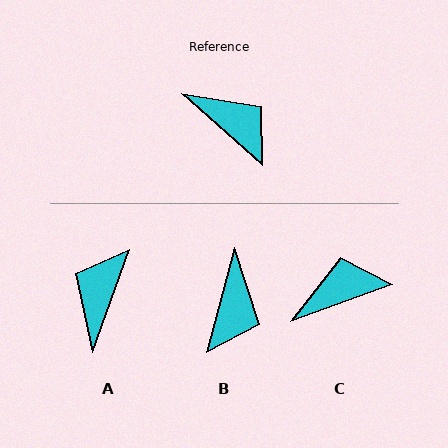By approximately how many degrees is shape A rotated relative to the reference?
Approximately 112 degrees counter-clockwise.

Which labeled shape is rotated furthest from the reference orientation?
A, about 112 degrees away.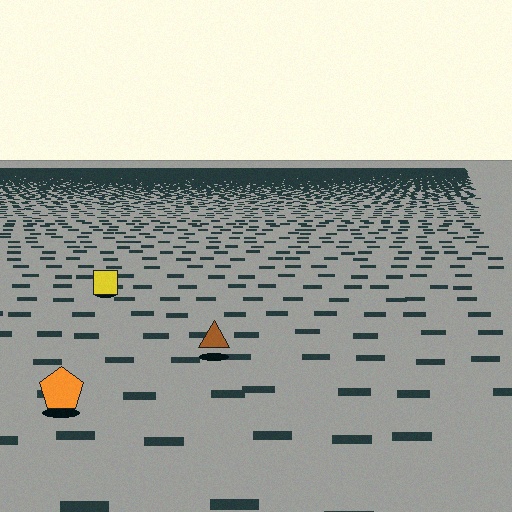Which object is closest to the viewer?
The orange pentagon is closest. The texture marks near it are larger and more spread out.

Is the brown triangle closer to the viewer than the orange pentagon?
No. The orange pentagon is closer — you can tell from the texture gradient: the ground texture is coarser near it.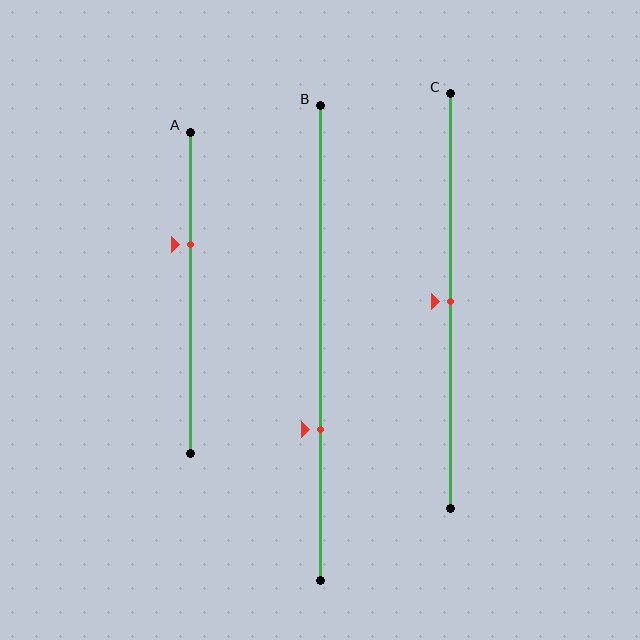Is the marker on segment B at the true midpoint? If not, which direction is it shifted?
No, the marker on segment B is shifted downward by about 18% of the segment length.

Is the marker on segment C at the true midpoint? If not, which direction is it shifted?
Yes, the marker on segment C is at the true midpoint.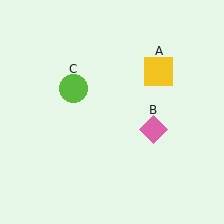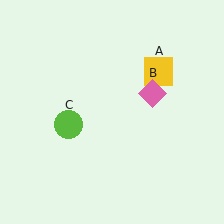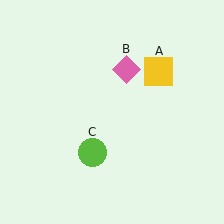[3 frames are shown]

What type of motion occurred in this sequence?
The pink diamond (object B), lime circle (object C) rotated counterclockwise around the center of the scene.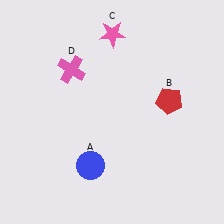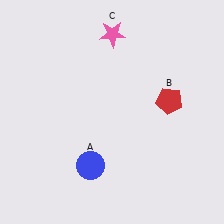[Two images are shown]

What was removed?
The pink cross (D) was removed in Image 2.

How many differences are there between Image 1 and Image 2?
There is 1 difference between the two images.